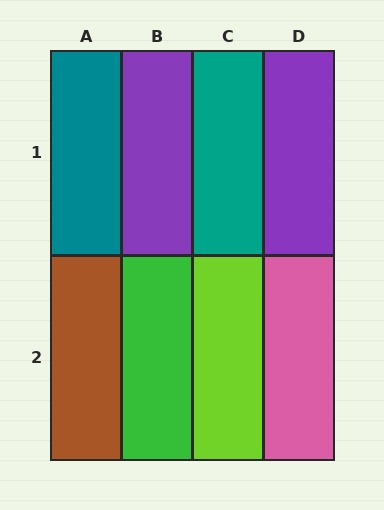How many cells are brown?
1 cell is brown.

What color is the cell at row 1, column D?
Purple.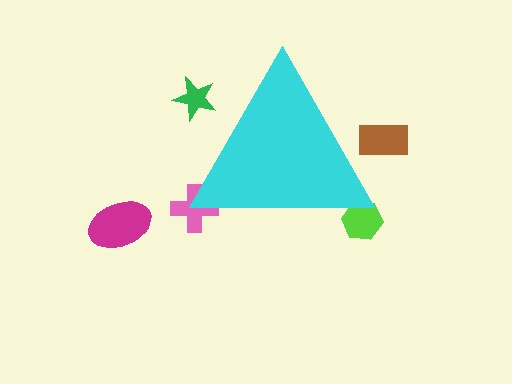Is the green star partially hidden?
Yes, the green star is partially hidden behind the cyan triangle.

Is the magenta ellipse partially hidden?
No, the magenta ellipse is fully visible.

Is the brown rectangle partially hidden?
Yes, the brown rectangle is partially hidden behind the cyan triangle.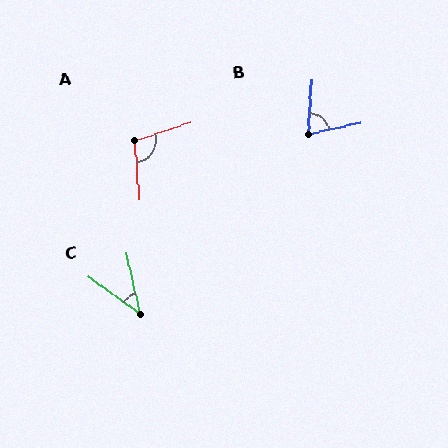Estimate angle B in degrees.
Approximately 74 degrees.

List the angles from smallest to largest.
C (42°), B (74°), A (104°).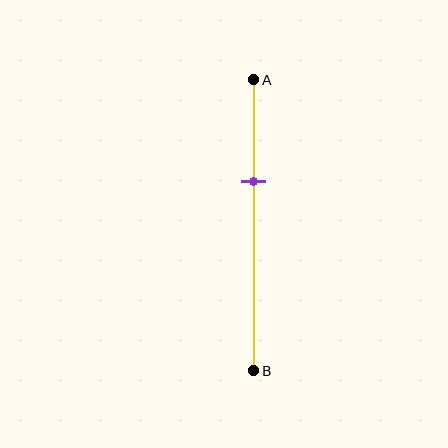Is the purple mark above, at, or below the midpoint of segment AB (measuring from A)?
The purple mark is above the midpoint of segment AB.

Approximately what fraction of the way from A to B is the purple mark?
The purple mark is approximately 35% of the way from A to B.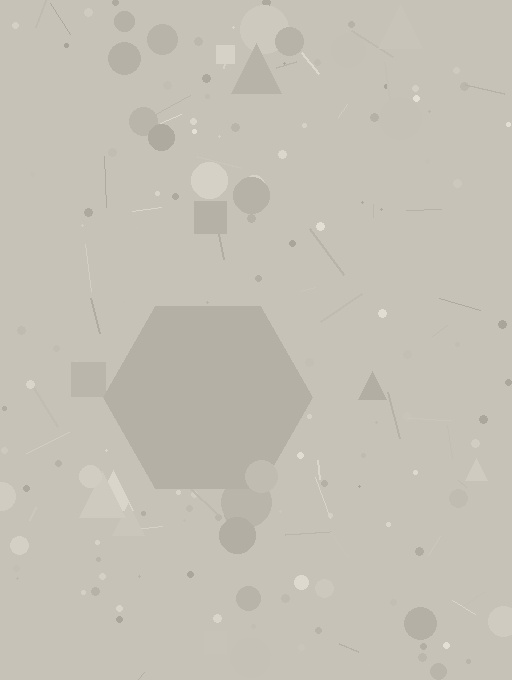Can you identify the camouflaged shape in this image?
The camouflaged shape is a hexagon.